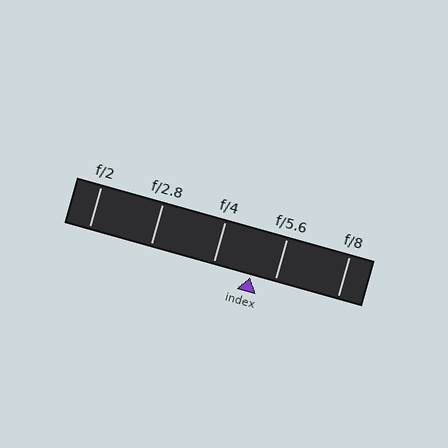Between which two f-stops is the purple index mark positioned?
The index mark is between f/4 and f/5.6.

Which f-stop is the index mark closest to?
The index mark is closest to f/5.6.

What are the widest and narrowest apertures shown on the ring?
The widest aperture shown is f/2 and the narrowest is f/8.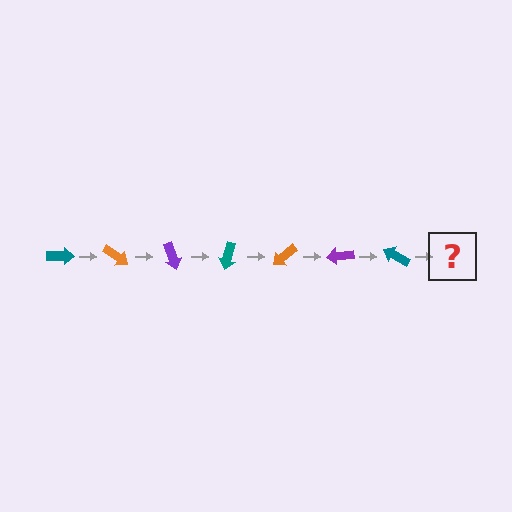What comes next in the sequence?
The next element should be an orange arrow, rotated 245 degrees from the start.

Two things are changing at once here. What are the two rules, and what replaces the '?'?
The two rules are that it rotates 35 degrees each step and the color cycles through teal, orange, and purple. The '?' should be an orange arrow, rotated 245 degrees from the start.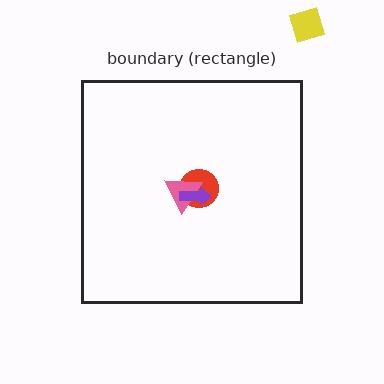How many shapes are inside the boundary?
3 inside, 1 outside.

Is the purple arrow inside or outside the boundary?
Inside.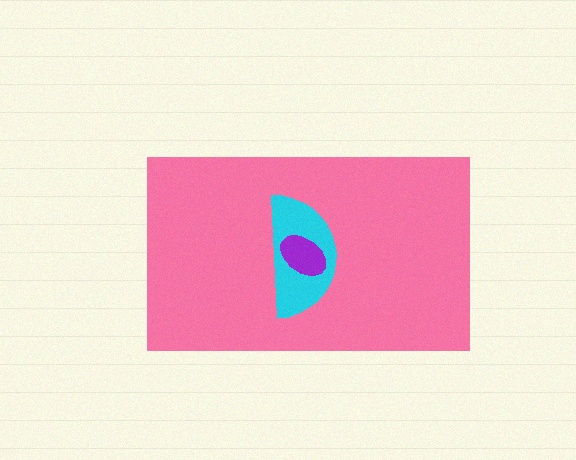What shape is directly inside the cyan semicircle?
The purple ellipse.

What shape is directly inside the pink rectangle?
The cyan semicircle.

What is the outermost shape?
The pink rectangle.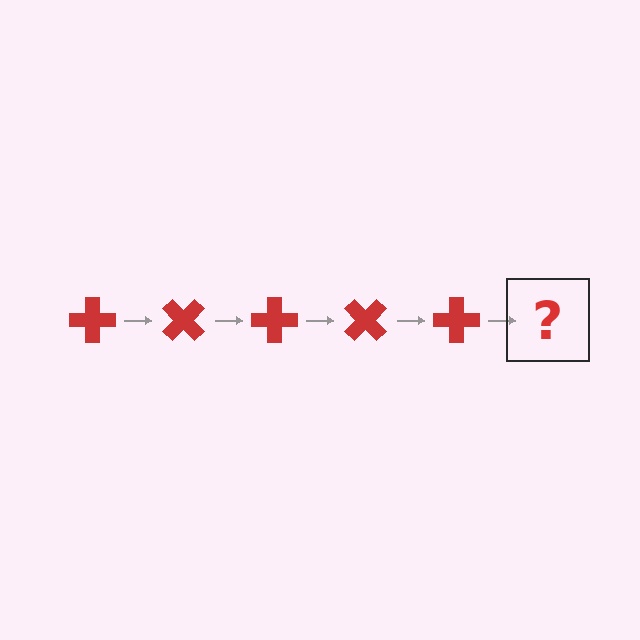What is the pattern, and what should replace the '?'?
The pattern is that the cross rotates 45 degrees each step. The '?' should be a red cross rotated 225 degrees.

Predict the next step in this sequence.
The next step is a red cross rotated 225 degrees.